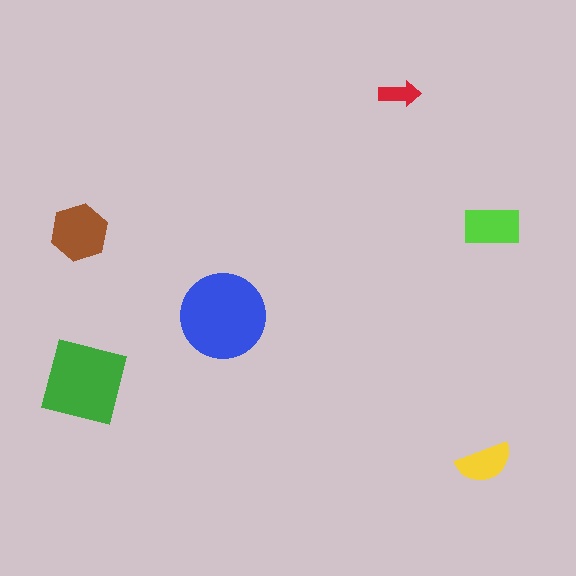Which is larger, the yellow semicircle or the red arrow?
The yellow semicircle.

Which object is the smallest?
The red arrow.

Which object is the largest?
The blue circle.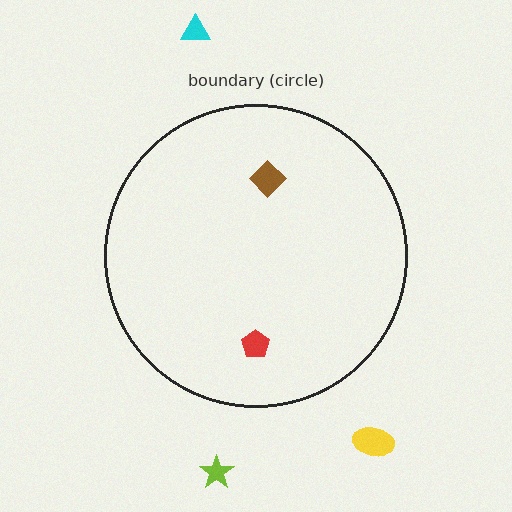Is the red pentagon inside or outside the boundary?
Inside.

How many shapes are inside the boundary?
2 inside, 3 outside.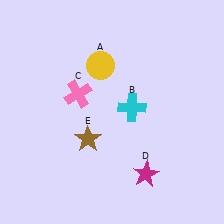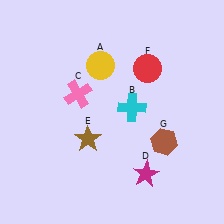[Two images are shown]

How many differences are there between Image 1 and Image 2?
There are 2 differences between the two images.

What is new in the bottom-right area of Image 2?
A brown hexagon (G) was added in the bottom-right area of Image 2.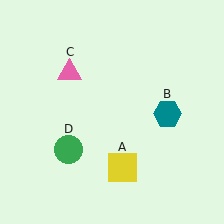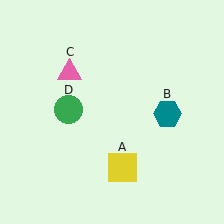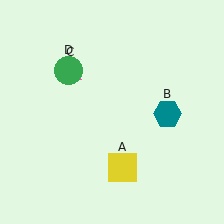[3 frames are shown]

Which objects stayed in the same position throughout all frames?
Yellow square (object A) and teal hexagon (object B) and pink triangle (object C) remained stationary.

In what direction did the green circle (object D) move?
The green circle (object D) moved up.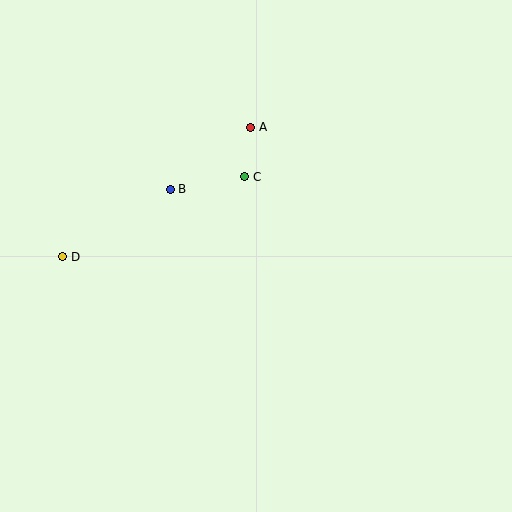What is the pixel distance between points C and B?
The distance between C and B is 76 pixels.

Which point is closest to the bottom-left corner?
Point D is closest to the bottom-left corner.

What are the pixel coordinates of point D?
Point D is at (63, 257).